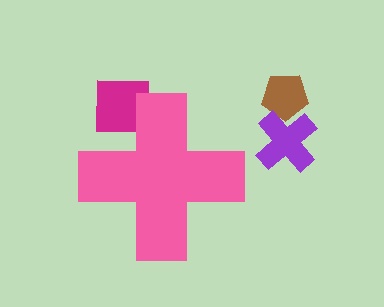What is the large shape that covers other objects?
A pink cross.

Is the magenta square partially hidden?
Yes, the magenta square is partially hidden behind the pink cross.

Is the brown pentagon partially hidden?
No, the brown pentagon is fully visible.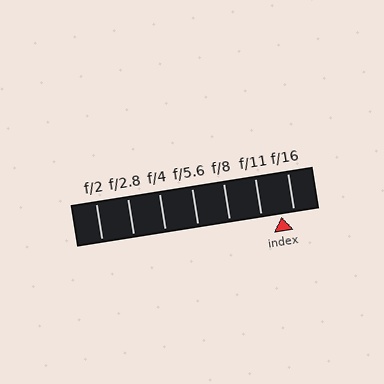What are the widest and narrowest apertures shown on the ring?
The widest aperture shown is f/2 and the narrowest is f/16.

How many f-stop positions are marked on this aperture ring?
There are 7 f-stop positions marked.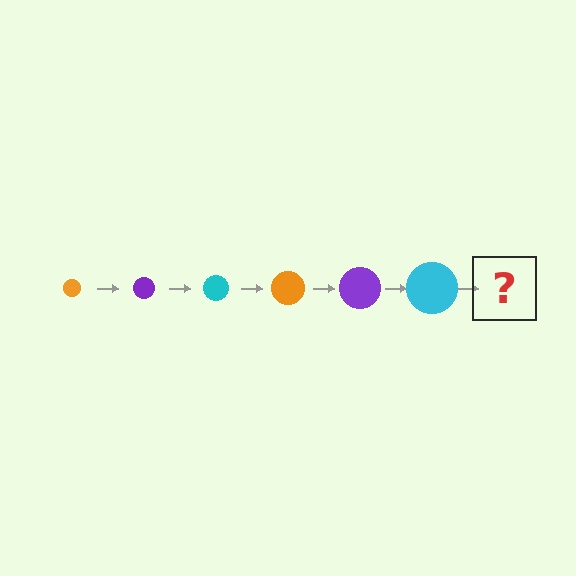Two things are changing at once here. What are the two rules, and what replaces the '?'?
The two rules are that the circle grows larger each step and the color cycles through orange, purple, and cyan. The '?' should be an orange circle, larger than the previous one.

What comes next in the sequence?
The next element should be an orange circle, larger than the previous one.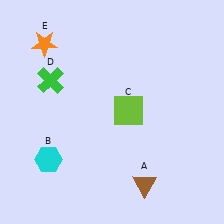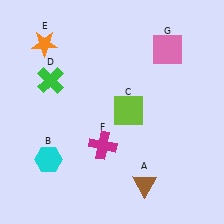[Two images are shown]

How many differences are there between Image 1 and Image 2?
There are 2 differences between the two images.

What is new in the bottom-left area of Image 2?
A magenta cross (F) was added in the bottom-left area of Image 2.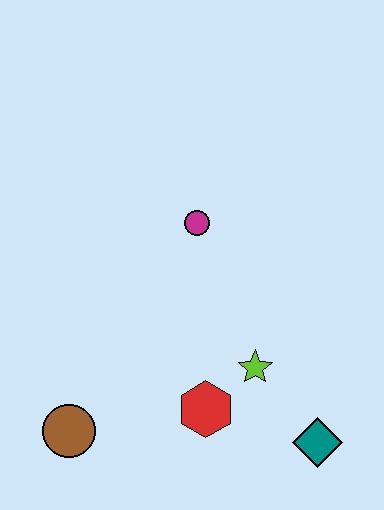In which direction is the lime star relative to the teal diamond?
The lime star is above the teal diamond.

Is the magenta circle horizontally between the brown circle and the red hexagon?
Yes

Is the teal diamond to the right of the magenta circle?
Yes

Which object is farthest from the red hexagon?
The magenta circle is farthest from the red hexagon.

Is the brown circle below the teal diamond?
No